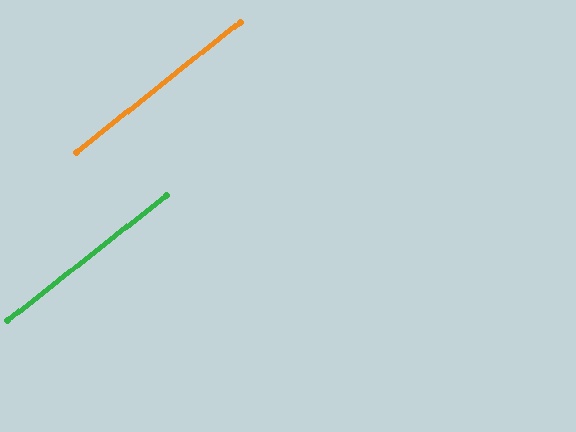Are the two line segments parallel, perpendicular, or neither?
Parallel — their directions differ by only 0.0°.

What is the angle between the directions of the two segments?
Approximately 0 degrees.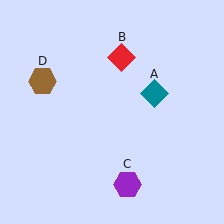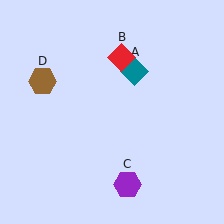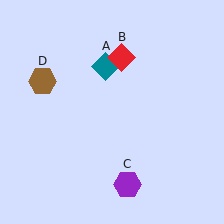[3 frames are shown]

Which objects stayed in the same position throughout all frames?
Red diamond (object B) and purple hexagon (object C) and brown hexagon (object D) remained stationary.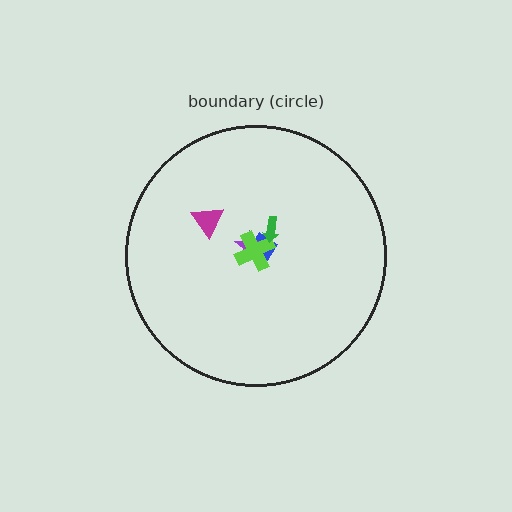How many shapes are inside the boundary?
5 inside, 0 outside.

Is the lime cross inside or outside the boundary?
Inside.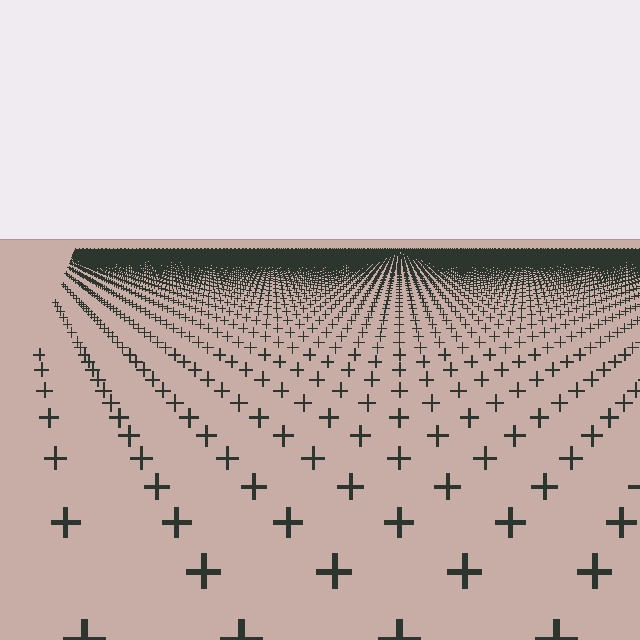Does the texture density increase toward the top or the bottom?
Density increases toward the top.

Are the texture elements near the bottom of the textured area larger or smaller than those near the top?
Larger. Near the bottom, elements are closer to the viewer and appear at a bigger on-screen size.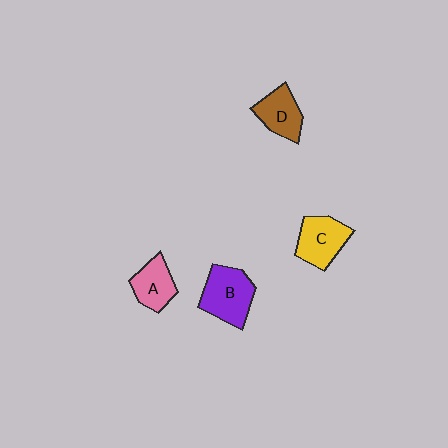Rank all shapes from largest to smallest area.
From largest to smallest: B (purple), C (yellow), D (brown), A (pink).